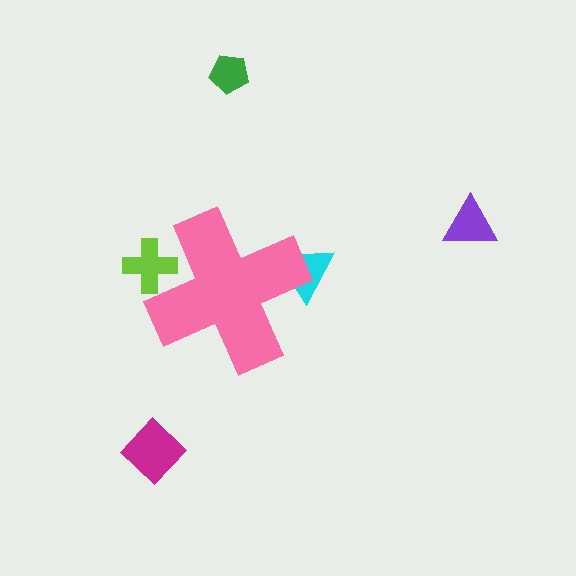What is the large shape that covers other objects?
A pink cross.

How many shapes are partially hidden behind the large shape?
2 shapes are partially hidden.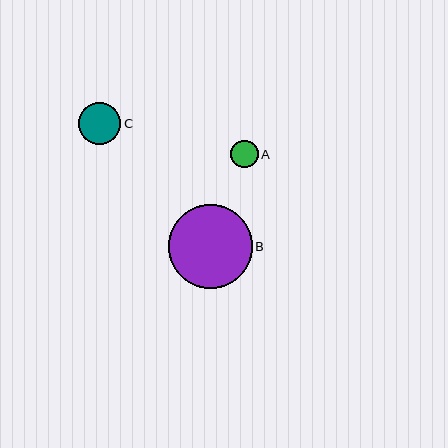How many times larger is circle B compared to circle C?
Circle B is approximately 2.0 times the size of circle C.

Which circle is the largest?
Circle B is the largest with a size of approximately 84 pixels.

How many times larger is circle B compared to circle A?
Circle B is approximately 3.0 times the size of circle A.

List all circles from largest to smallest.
From largest to smallest: B, C, A.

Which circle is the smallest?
Circle A is the smallest with a size of approximately 28 pixels.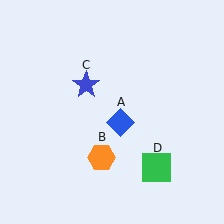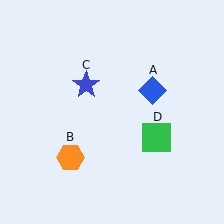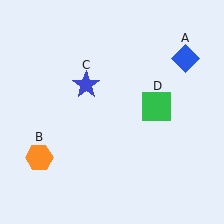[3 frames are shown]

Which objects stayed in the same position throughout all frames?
Blue star (object C) remained stationary.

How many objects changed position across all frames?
3 objects changed position: blue diamond (object A), orange hexagon (object B), green square (object D).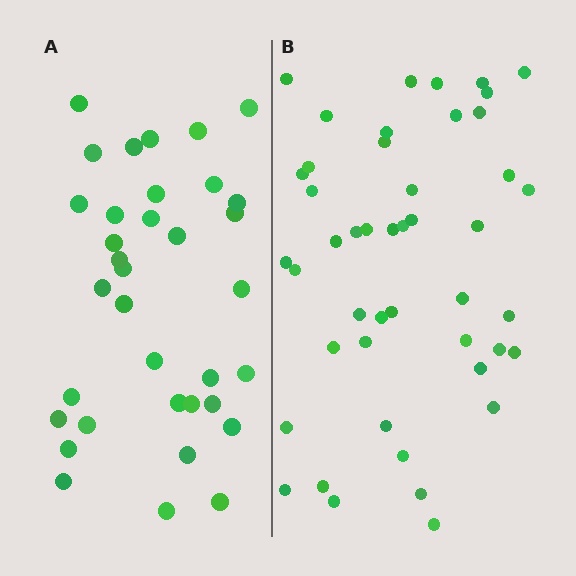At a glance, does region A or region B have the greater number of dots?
Region B (the right region) has more dots.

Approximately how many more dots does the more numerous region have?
Region B has roughly 12 or so more dots than region A.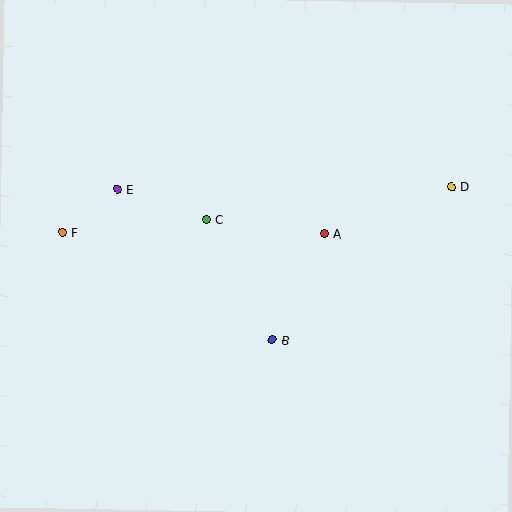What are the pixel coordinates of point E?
Point E is at (117, 189).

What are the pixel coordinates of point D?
Point D is at (451, 187).